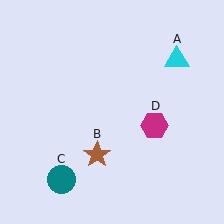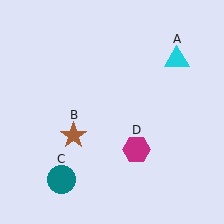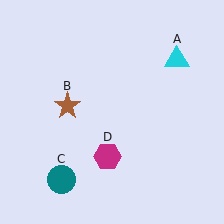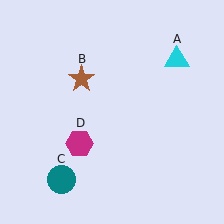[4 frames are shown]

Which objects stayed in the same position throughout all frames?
Cyan triangle (object A) and teal circle (object C) remained stationary.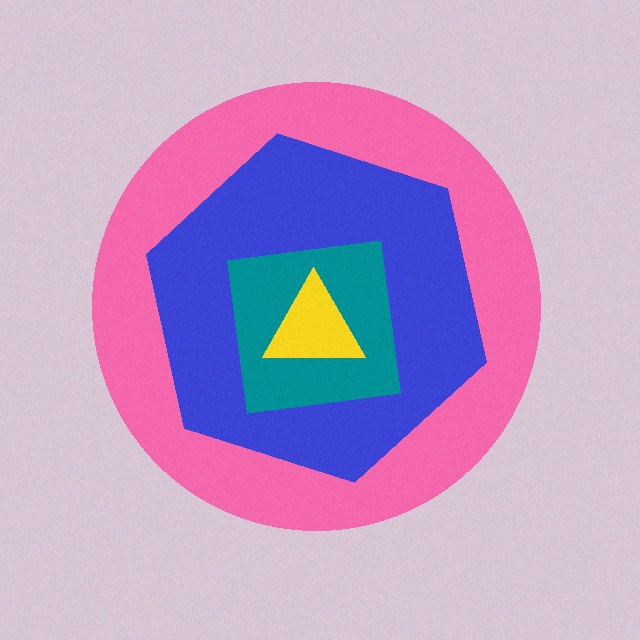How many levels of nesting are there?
4.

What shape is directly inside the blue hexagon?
The teal square.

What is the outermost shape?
The pink circle.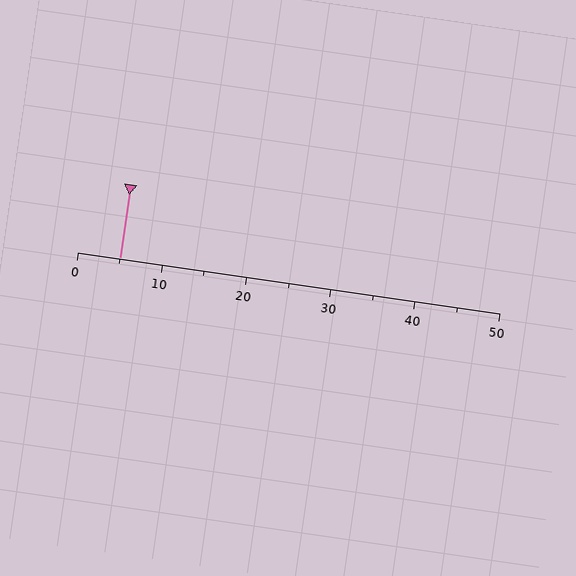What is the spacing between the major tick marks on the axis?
The major ticks are spaced 10 apart.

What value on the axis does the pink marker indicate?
The marker indicates approximately 5.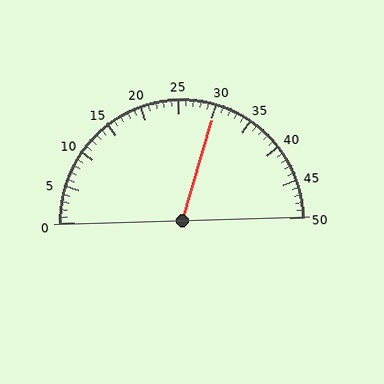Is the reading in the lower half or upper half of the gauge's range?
The reading is in the upper half of the range (0 to 50).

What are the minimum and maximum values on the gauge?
The gauge ranges from 0 to 50.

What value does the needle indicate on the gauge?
The needle indicates approximately 30.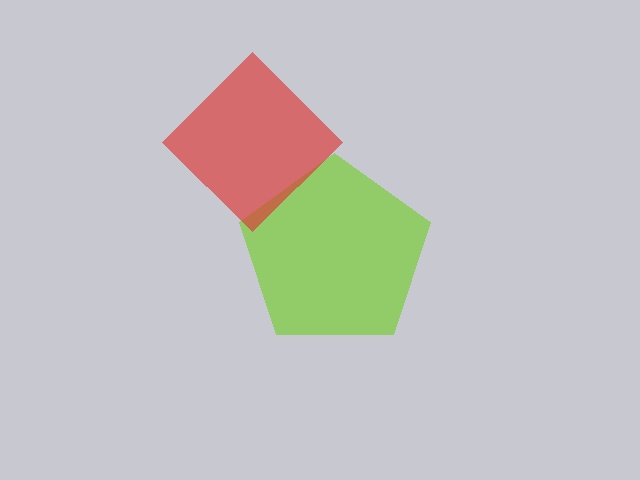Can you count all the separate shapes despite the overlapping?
Yes, there are 2 separate shapes.